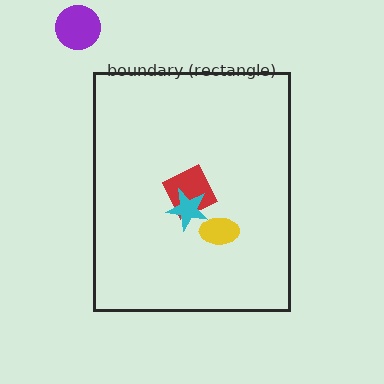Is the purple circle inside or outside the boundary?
Outside.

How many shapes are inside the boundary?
3 inside, 1 outside.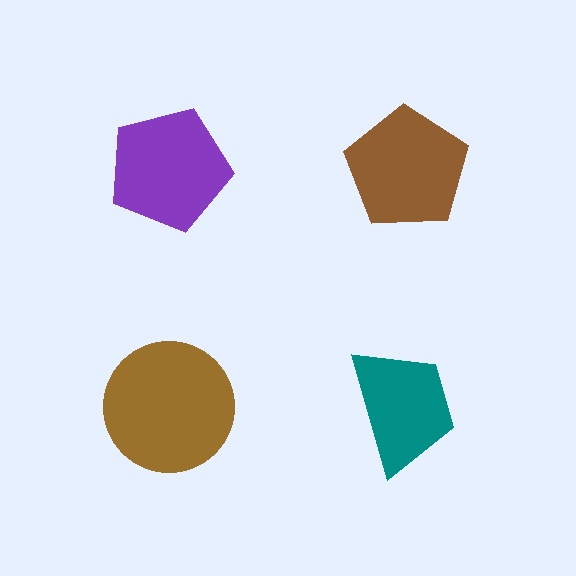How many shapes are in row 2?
2 shapes.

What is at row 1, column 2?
A brown pentagon.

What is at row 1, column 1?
A purple pentagon.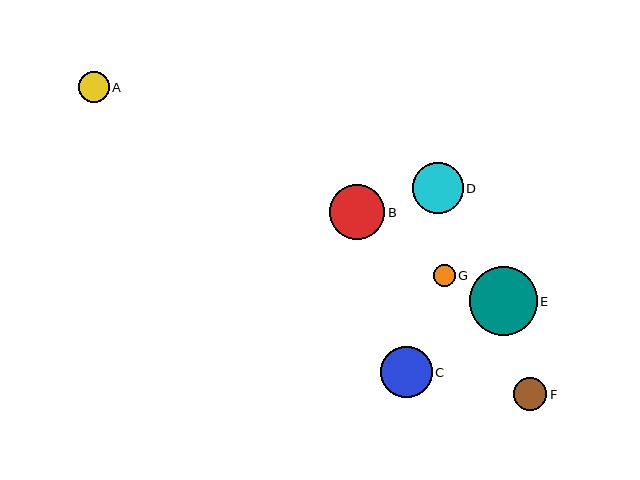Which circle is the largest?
Circle E is the largest with a size of approximately 68 pixels.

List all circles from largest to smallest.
From largest to smallest: E, B, C, D, F, A, G.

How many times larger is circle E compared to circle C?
Circle E is approximately 1.3 times the size of circle C.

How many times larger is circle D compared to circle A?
Circle D is approximately 1.7 times the size of circle A.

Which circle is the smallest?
Circle G is the smallest with a size of approximately 22 pixels.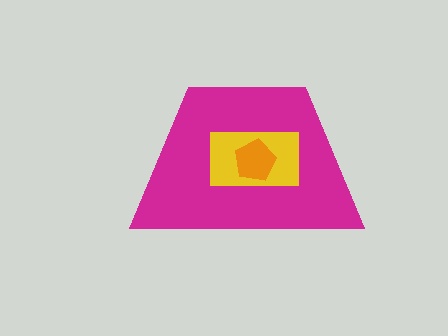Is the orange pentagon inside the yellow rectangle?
Yes.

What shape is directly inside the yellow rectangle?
The orange pentagon.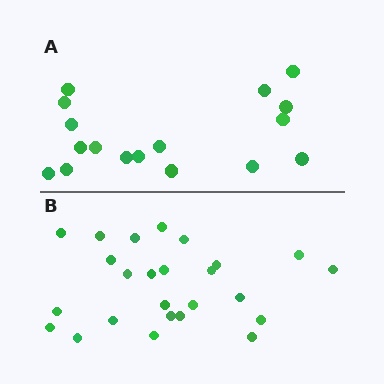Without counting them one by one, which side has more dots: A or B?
Region B (the bottom region) has more dots.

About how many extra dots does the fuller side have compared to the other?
Region B has roughly 8 or so more dots than region A.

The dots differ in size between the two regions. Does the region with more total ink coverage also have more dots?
No. Region A has more total ink coverage because its dots are larger, but region B actually contains more individual dots. Total area can be misleading — the number of items is what matters here.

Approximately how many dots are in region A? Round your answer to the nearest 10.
About 20 dots. (The exact count is 17, which rounds to 20.)